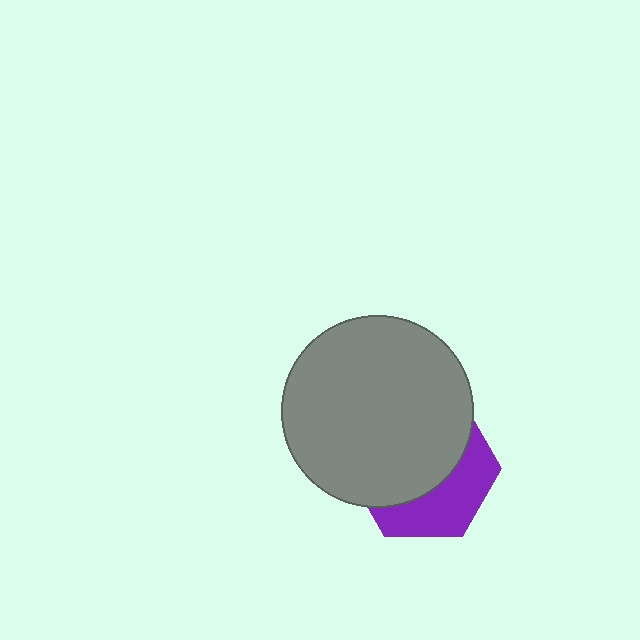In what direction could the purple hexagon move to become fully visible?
The purple hexagon could move down. That would shift it out from behind the gray circle entirely.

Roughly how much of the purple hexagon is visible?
A small part of it is visible (roughly 38%).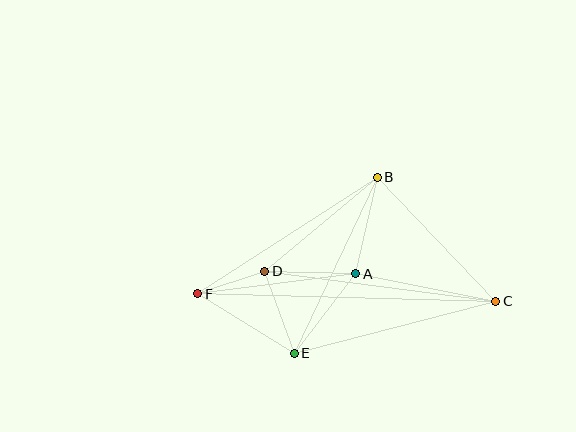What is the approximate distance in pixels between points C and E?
The distance between C and E is approximately 208 pixels.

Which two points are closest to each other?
Points D and F are closest to each other.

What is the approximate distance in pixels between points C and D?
The distance between C and D is approximately 233 pixels.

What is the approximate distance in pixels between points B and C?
The distance between B and C is approximately 171 pixels.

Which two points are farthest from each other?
Points C and F are farthest from each other.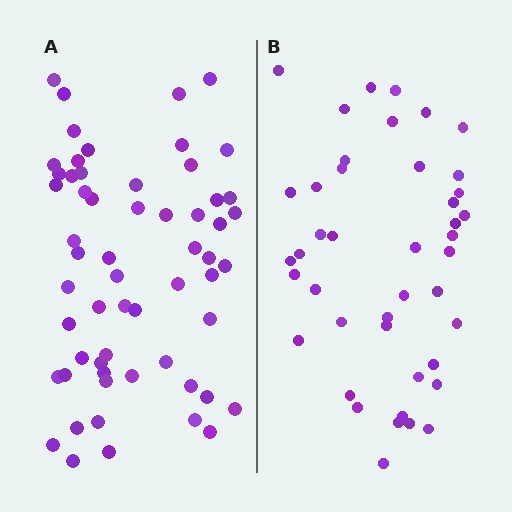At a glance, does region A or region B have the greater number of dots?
Region A (the left region) has more dots.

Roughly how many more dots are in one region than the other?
Region A has approximately 15 more dots than region B.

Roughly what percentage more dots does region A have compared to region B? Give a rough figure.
About 35% more.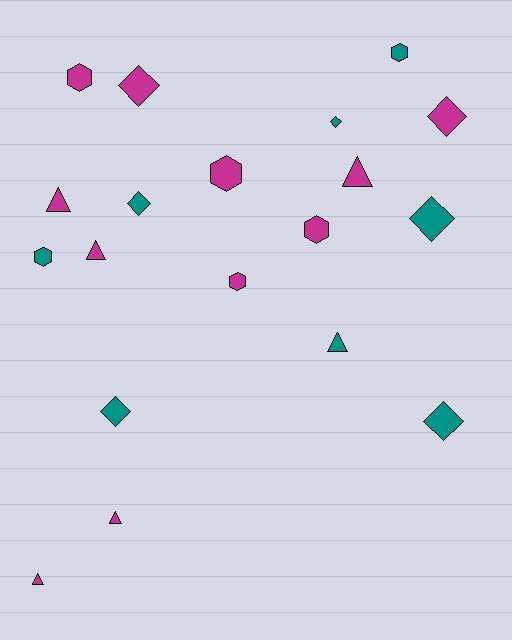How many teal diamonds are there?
There are 5 teal diamonds.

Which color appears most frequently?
Magenta, with 11 objects.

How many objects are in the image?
There are 19 objects.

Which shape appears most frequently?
Diamond, with 7 objects.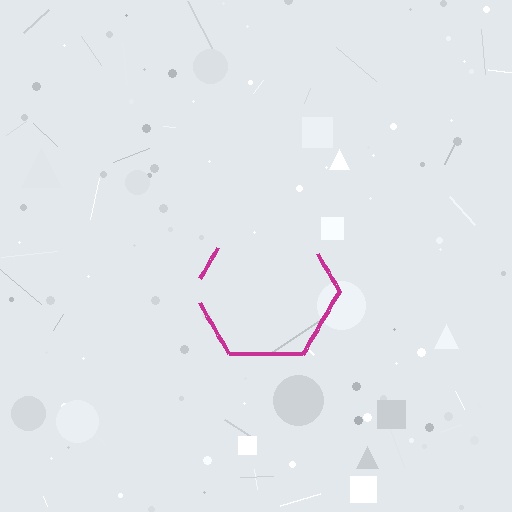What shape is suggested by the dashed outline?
The dashed outline suggests a hexagon.